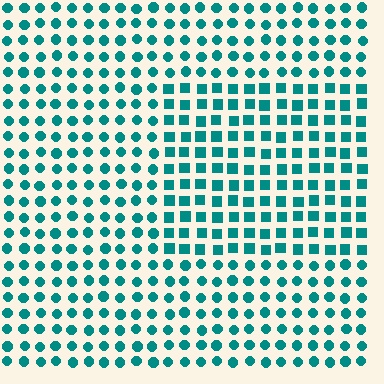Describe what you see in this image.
The image is filled with small teal elements arranged in a uniform grid. A rectangle-shaped region contains squares, while the surrounding area contains circles. The boundary is defined purely by the change in element shape.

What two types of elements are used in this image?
The image uses squares inside the rectangle region and circles outside it.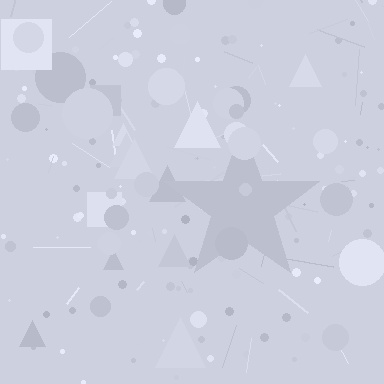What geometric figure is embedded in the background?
A star is embedded in the background.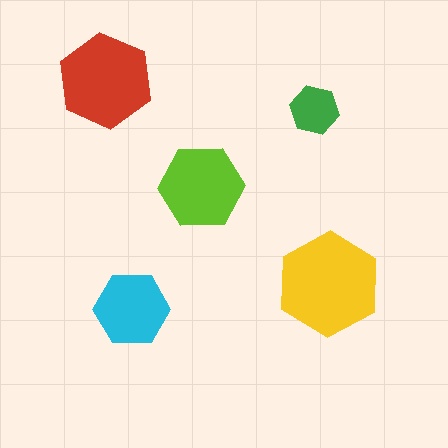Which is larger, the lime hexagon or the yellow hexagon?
The yellow one.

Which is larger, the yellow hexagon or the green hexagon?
The yellow one.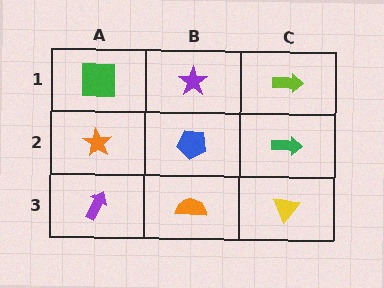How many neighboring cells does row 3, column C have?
2.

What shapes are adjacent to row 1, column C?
A green arrow (row 2, column C), a purple star (row 1, column B).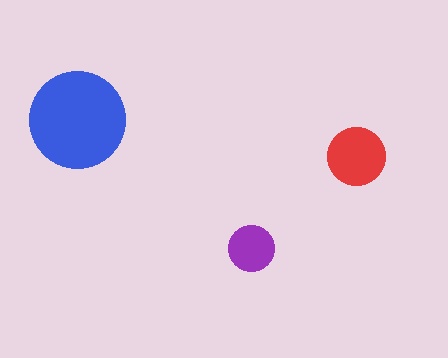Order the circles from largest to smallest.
the blue one, the red one, the purple one.